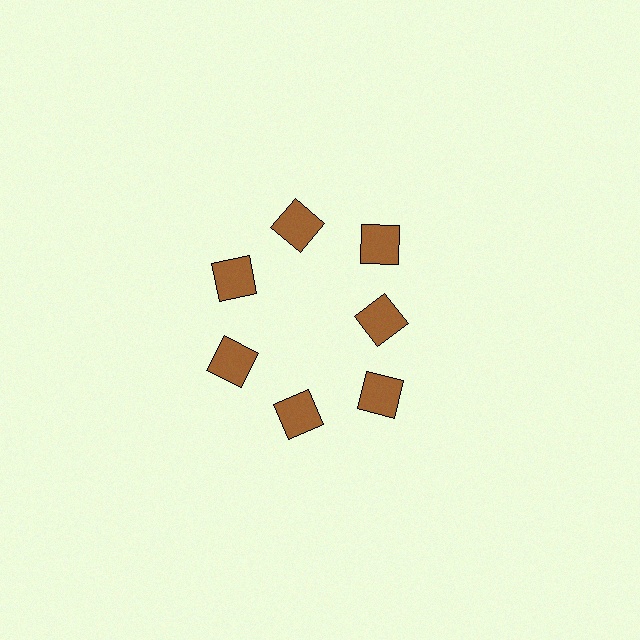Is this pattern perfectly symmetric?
No. The 7 brown squares are arranged in a ring, but one element near the 3 o'clock position is pulled inward toward the center, breaking the 7-fold rotational symmetry.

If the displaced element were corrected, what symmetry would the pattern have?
It would have 7-fold rotational symmetry — the pattern would map onto itself every 51 degrees.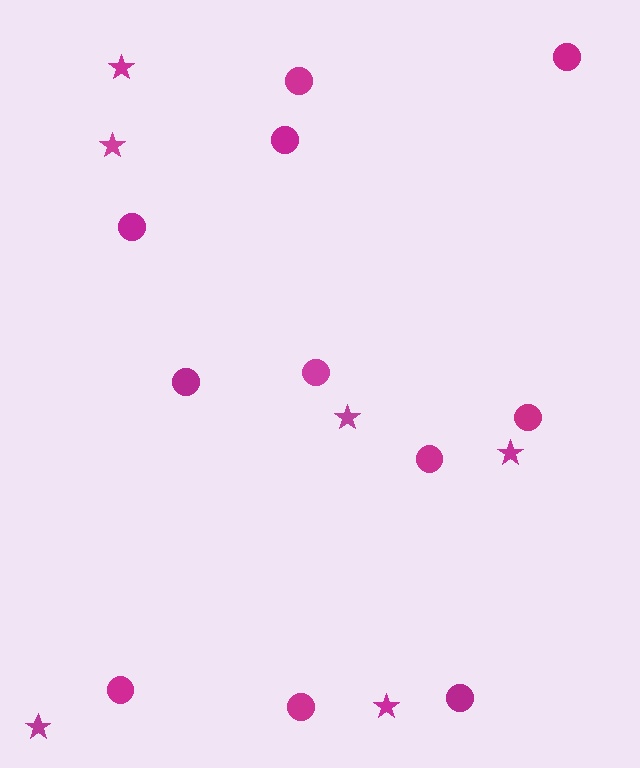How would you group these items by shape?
There are 2 groups: one group of stars (6) and one group of circles (11).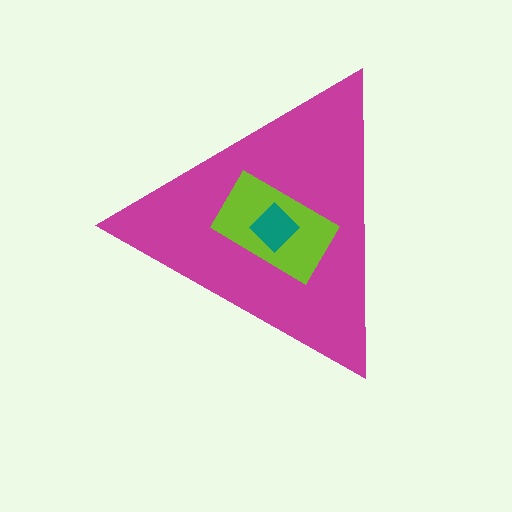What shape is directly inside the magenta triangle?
The lime rectangle.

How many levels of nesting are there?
3.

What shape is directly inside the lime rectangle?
The teal diamond.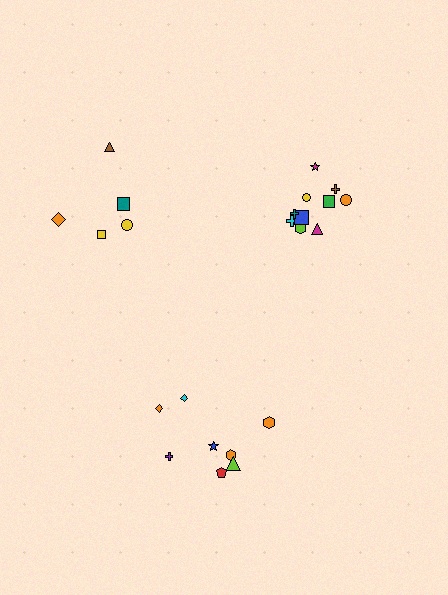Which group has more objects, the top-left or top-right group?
The top-right group.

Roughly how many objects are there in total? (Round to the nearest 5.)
Roughly 25 objects in total.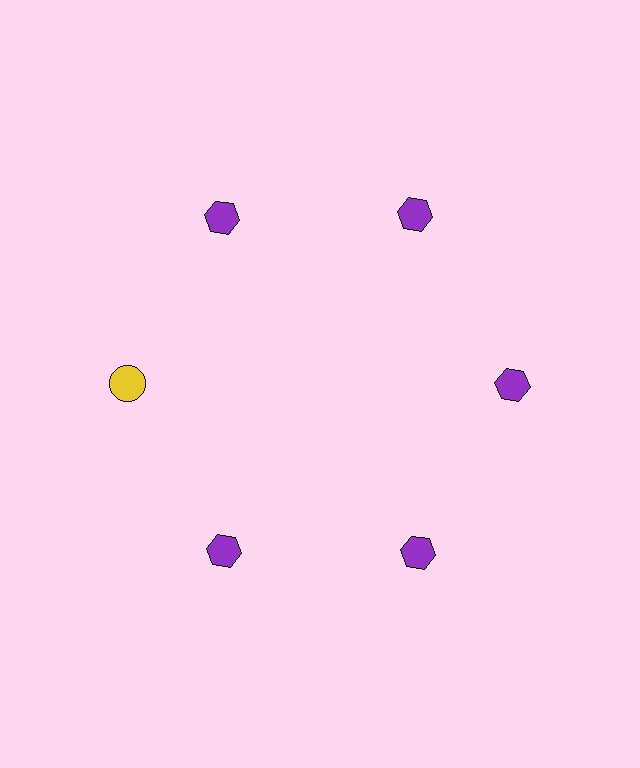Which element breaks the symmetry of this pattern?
The yellow circle at roughly the 9 o'clock position breaks the symmetry. All other shapes are purple hexagons.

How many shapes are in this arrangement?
There are 6 shapes arranged in a ring pattern.